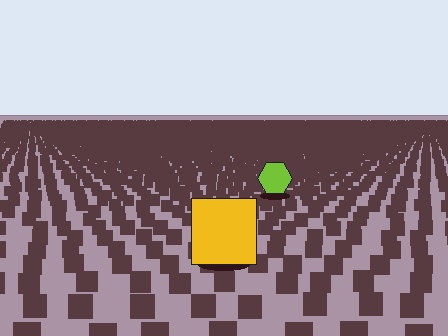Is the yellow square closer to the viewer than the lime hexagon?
Yes. The yellow square is closer — you can tell from the texture gradient: the ground texture is coarser near it.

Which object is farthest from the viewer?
The lime hexagon is farthest from the viewer. It appears smaller and the ground texture around it is denser.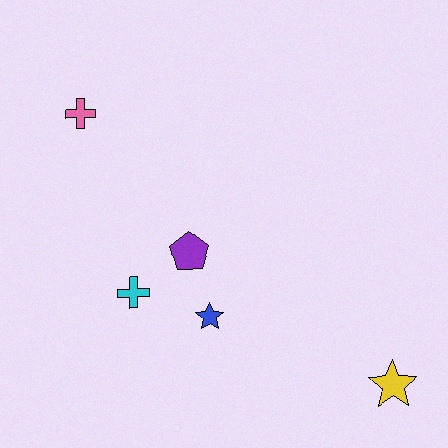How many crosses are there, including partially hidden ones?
There are 2 crosses.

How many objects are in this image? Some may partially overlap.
There are 5 objects.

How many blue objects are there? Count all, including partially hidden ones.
There is 1 blue object.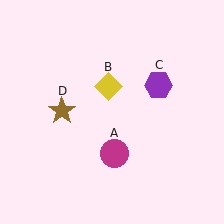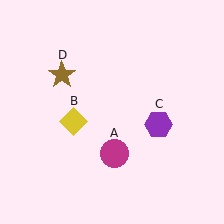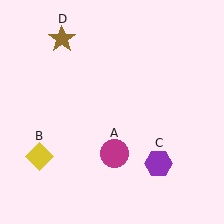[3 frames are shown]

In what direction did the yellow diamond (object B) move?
The yellow diamond (object B) moved down and to the left.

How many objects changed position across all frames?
3 objects changed position: yellow diamond (object B), purple hexagon (object C), brown star (object D).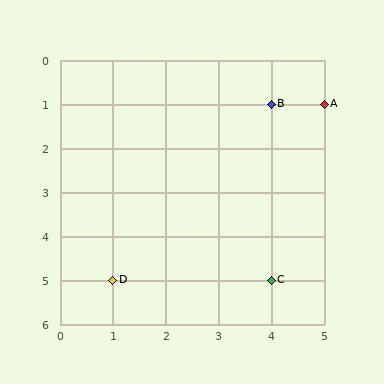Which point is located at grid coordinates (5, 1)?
Point A is at (5, 1).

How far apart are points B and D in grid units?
Points B and D are 3 columns and 4 rows apart (about 5.0 grid units diagonally).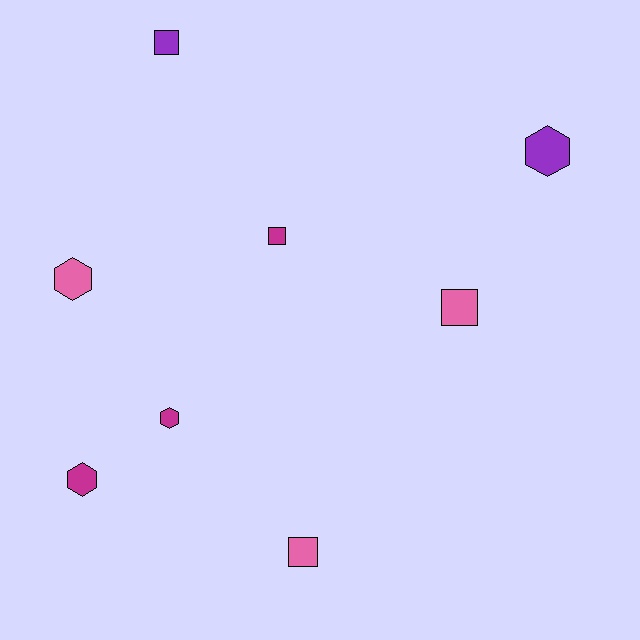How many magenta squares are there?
There is 1 magenta square.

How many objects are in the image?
There are 8 objects.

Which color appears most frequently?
Magenta, with 3 objects.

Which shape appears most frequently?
Square, with 4 objects.